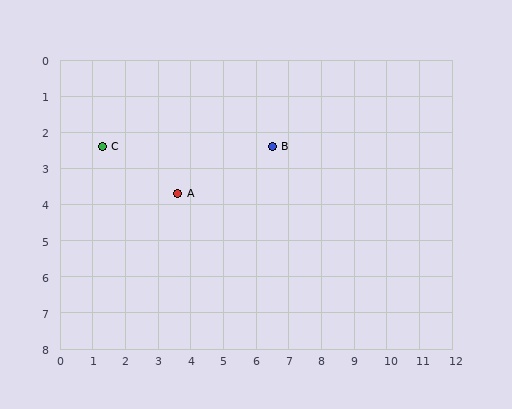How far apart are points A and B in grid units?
Points A and B are about 3.2 grid units apart.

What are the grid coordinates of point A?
Point A is at approximately (3.6, 3.7).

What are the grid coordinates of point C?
Point C is at approximately (1.3, 2.4).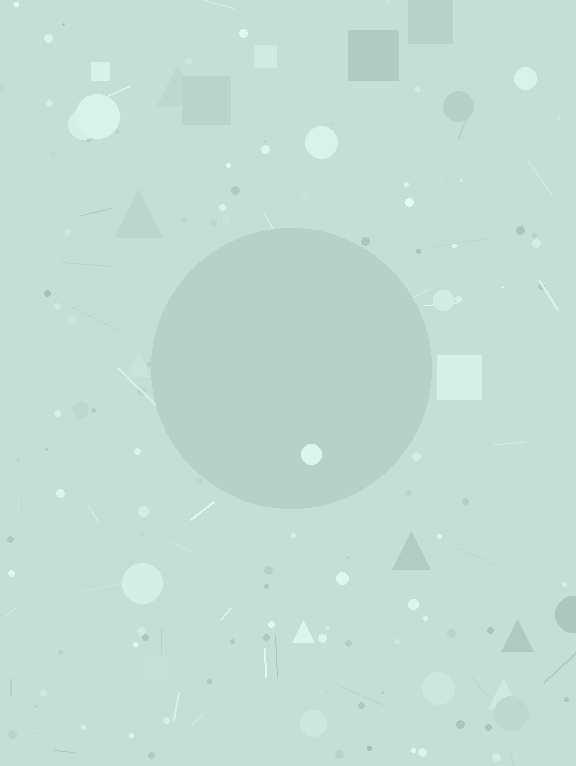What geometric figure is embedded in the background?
A circle is embedded in the background.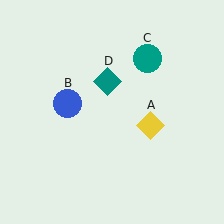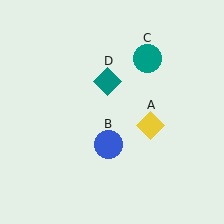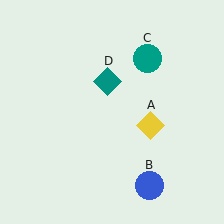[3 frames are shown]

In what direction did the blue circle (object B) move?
The blue circle (object B) moved down and to the right.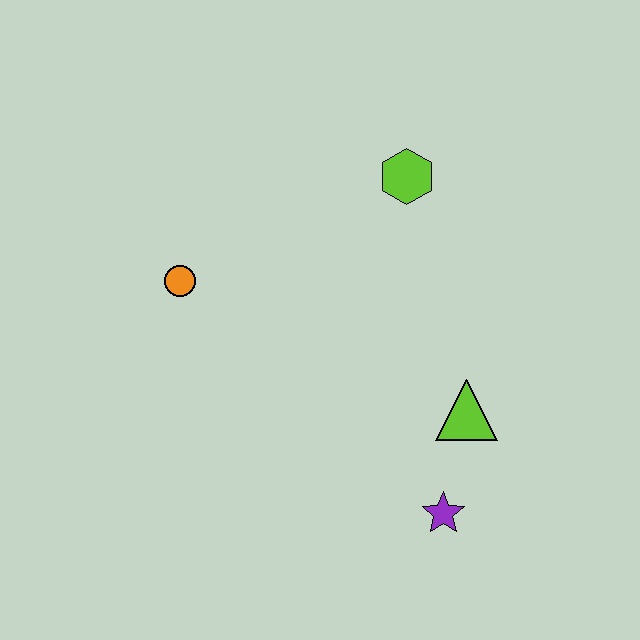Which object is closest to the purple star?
The lime triangle is closest to the purple star.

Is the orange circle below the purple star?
No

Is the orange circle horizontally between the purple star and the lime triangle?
No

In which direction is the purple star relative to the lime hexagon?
The purple star is below the lime hexagon.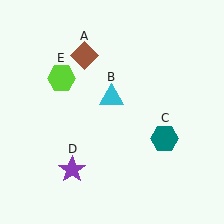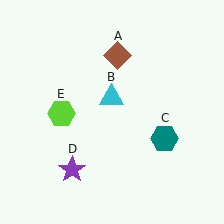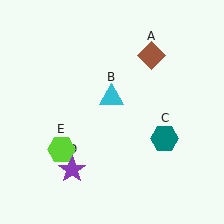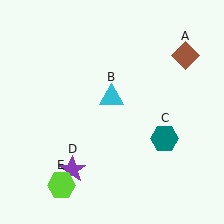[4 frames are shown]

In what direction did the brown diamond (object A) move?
The brown diamond (object A) moved right.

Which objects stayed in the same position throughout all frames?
Cyan triangle (object B) and teal hexagon (object C) and purple star (object D) remained stationary.